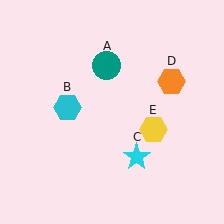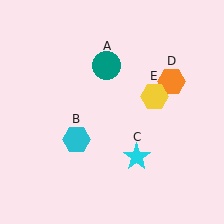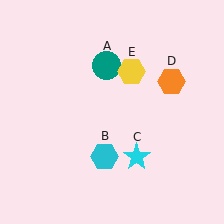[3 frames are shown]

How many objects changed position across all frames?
2 objects changed position: cyan hexagon (object B), yellow hexagon (object E).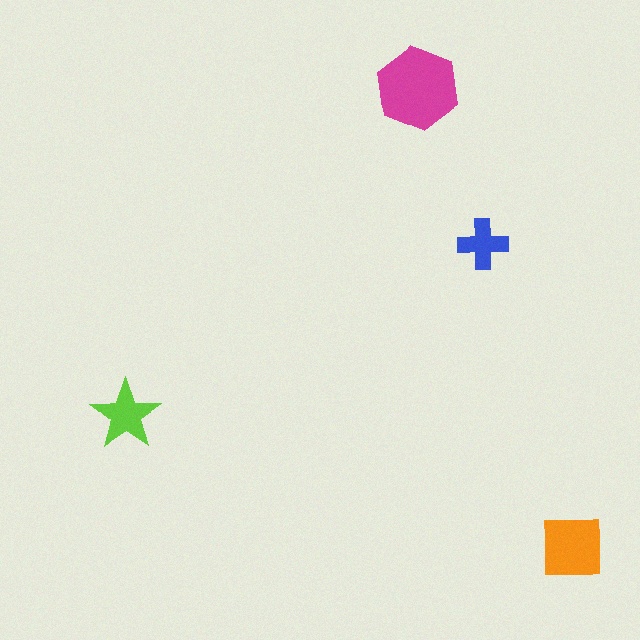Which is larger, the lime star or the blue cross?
The lime star.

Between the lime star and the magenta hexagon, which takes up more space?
The magenta hexagon.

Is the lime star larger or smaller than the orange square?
Smaller.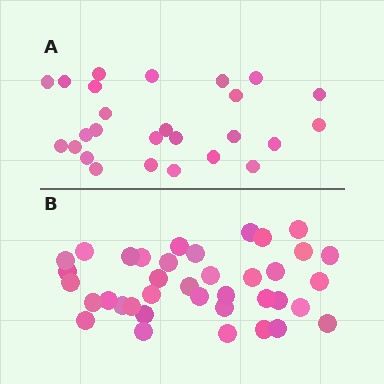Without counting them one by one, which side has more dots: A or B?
Region B (the bottom region) has more dots.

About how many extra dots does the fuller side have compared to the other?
Region B has roughly 12 or so more dots than region A.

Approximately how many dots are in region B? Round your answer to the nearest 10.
About 40 dots. (The exact count is 38, which rounds to 40.)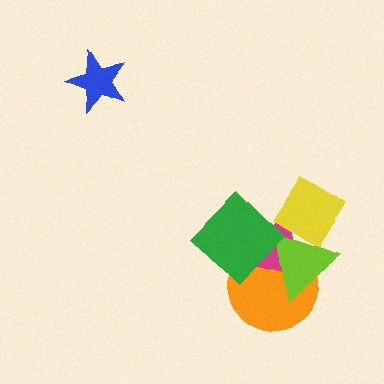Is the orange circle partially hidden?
Yes, it is partially covered by another shape.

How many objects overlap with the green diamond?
3 objects overlap with the green diamond.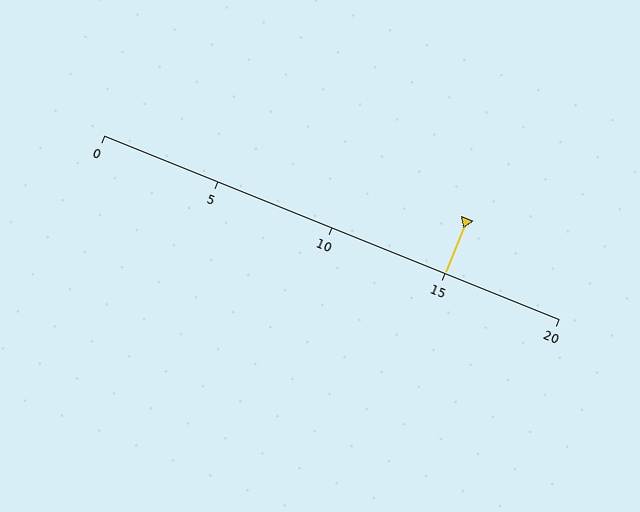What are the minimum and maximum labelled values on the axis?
The axis runs from 0 to 20.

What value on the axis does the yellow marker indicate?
The marker indicates approximately 15.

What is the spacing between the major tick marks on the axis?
The major ticks are spaced 5 apart.